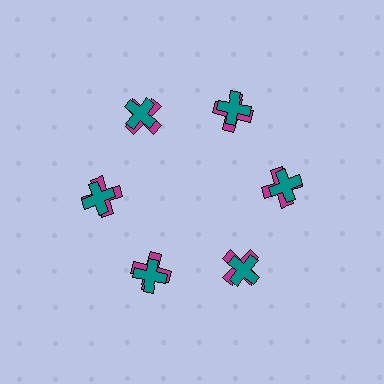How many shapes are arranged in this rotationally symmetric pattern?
There are 12 shapes, arranged in 6 groups of 2.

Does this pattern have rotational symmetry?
Yes, this pattern has 6-fold rotational symmetry. It looks the same after rotating 60 degrees around the center.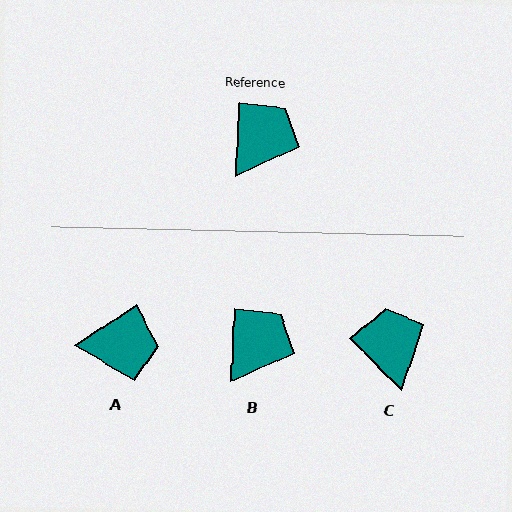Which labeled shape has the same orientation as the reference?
B.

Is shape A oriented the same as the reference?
No, it is off by about 54 degrees.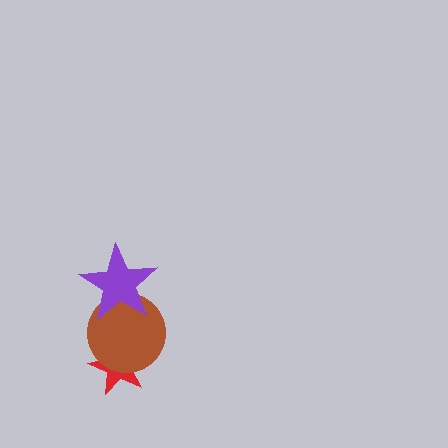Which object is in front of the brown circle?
The purple star is in front of the brown circle.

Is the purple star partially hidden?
No, no other shape covers it.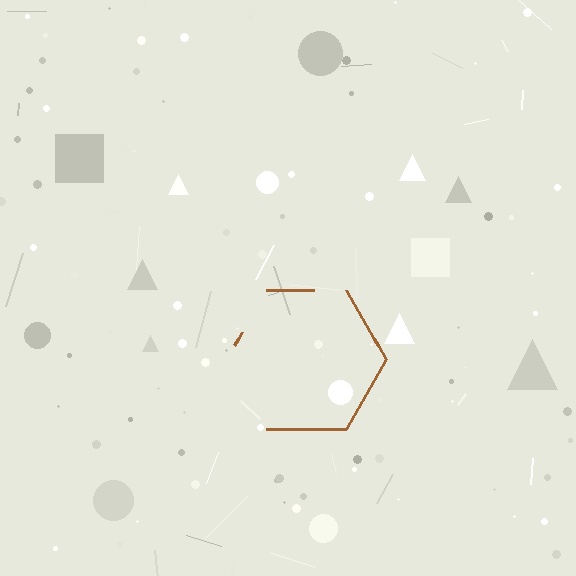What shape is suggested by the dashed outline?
The dashed outline suggests a hexagon.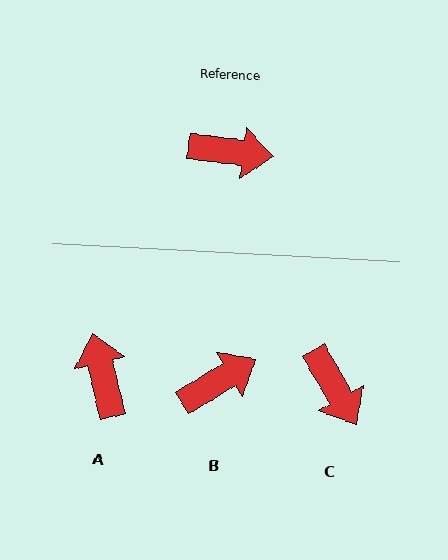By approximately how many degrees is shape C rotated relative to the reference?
Approximately 53 degrees clockwise.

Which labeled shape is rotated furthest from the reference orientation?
A, about 111 degrees away.